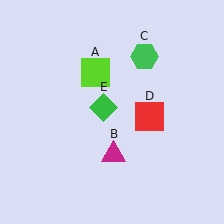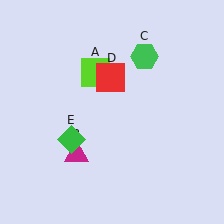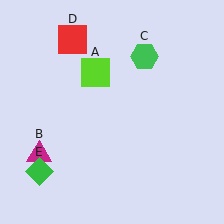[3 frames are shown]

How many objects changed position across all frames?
3 objects changed position: magenta triangle (object B), red square (object D), green diamond (object E).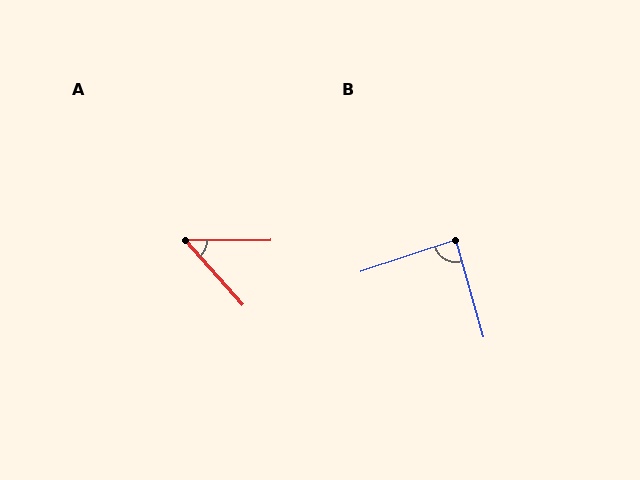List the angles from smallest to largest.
A (48°), B (87°).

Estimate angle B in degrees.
Approximately 87 degrees.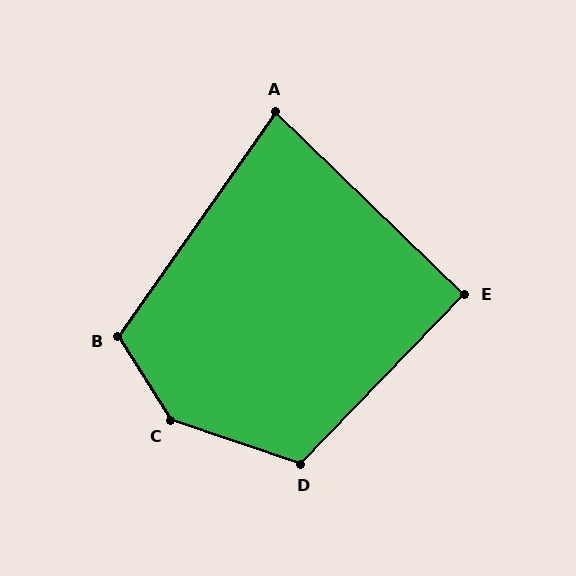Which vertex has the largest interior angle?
C, at approximately 141 degrees.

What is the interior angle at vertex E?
Approximately 90 degrees (approximately right).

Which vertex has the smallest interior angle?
A, at approximately 81 degrees.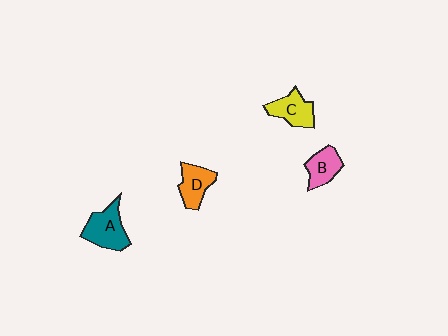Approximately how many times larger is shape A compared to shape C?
Approximately 1.3 times.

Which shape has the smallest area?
Shape B (pink).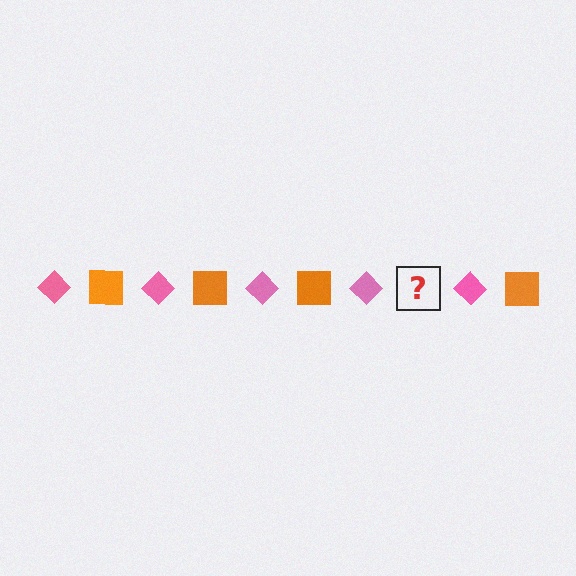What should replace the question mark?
The question mark should be replaced with an orange square.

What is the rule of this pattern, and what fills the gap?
The rule is that the pattern alternates between pink diamond and orange square. The gap should be filled with an orange square.